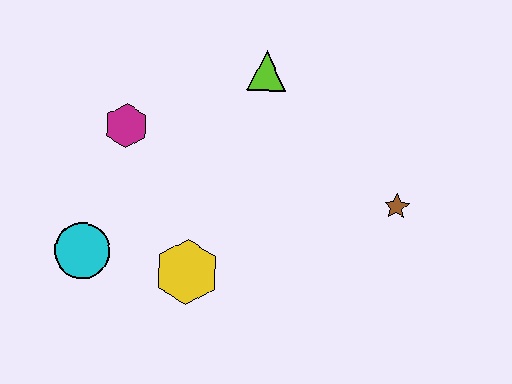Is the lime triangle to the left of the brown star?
Yes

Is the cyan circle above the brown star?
No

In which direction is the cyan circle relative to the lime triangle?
The cyan circle is below the lime triangle.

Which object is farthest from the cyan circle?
The brown star is farthest from the cyan circle.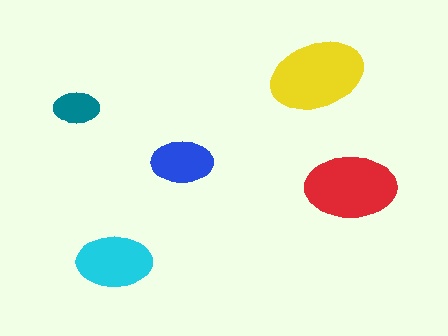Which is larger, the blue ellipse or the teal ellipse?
The blue one.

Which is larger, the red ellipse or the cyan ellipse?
The red one.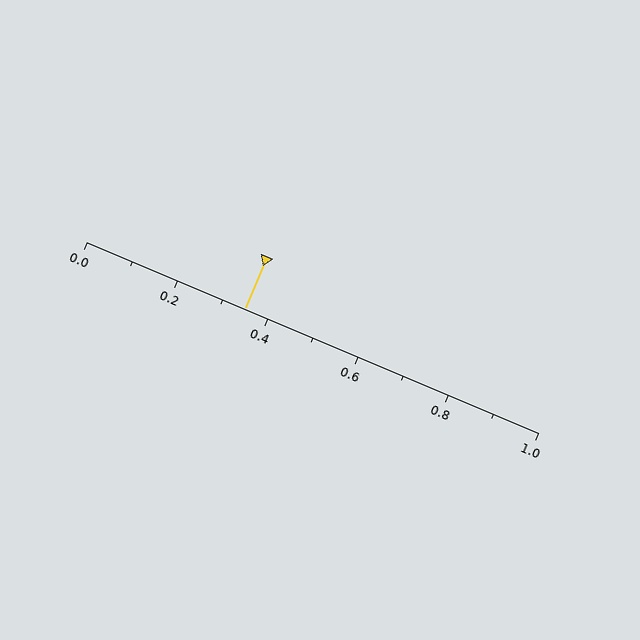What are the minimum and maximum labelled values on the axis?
The axis runs from 0.0 to 1.0.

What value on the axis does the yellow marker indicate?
The marker indicates approximately 0.35.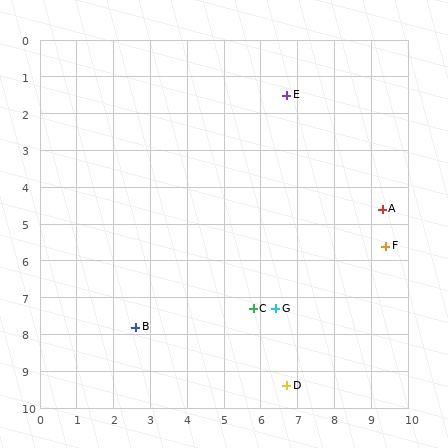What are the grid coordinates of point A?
Point A is at approximately (9.3, 4.6).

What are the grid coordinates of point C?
Point C is at approximately (5.8, 7.3).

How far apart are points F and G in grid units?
Points F and G are about 3.4 grid units apart.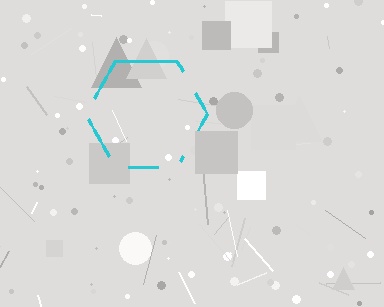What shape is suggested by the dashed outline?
The dashed outline suggests a hexagon.